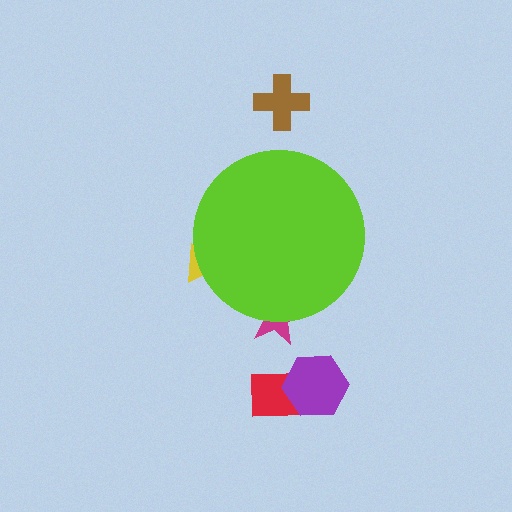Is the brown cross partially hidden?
No, the brown cross is fully visible.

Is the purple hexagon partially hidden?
No, the purple hexagon is fully visible.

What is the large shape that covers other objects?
A lime circle.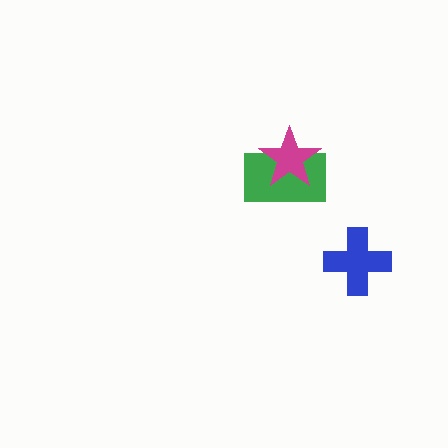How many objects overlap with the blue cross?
0 objects overlap with the blue cross.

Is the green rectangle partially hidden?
Yes, it is partially covered by another shape.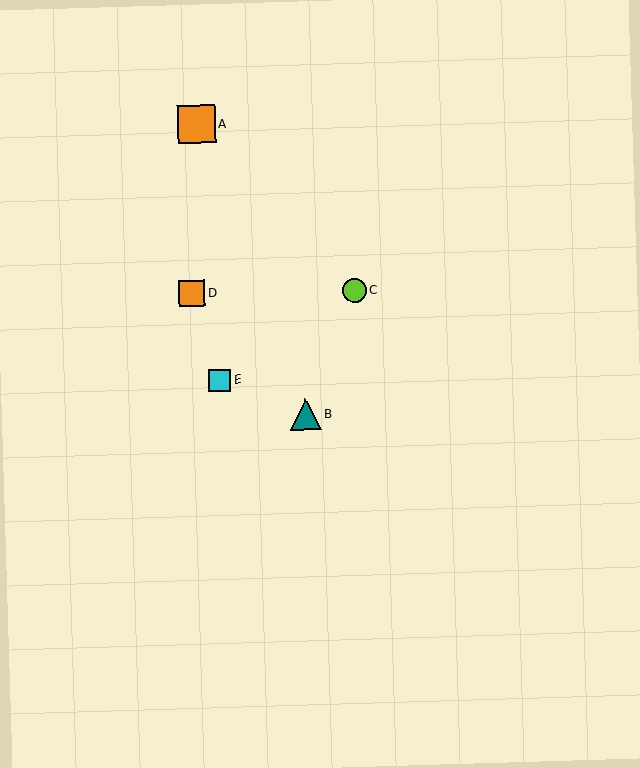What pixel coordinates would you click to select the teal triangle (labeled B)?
Click at (306, 415) to select the teal triangle B.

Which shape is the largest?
The orange square (labeled A) is the largest.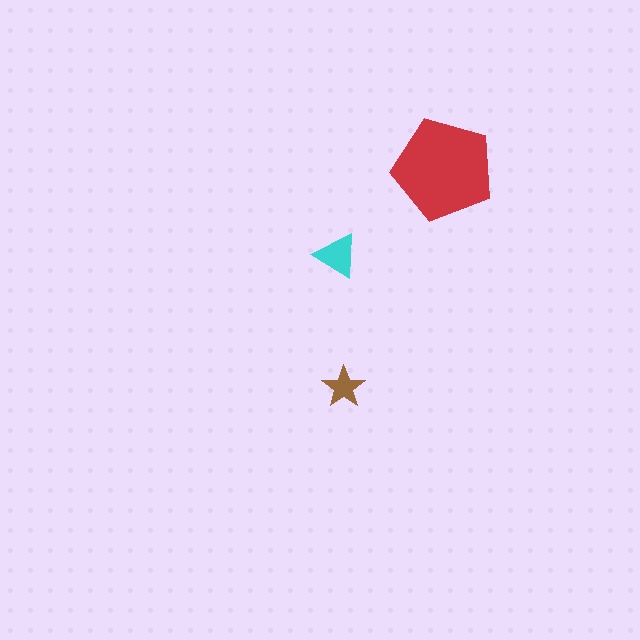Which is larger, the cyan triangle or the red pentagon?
The red pentagon.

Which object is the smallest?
The brown star.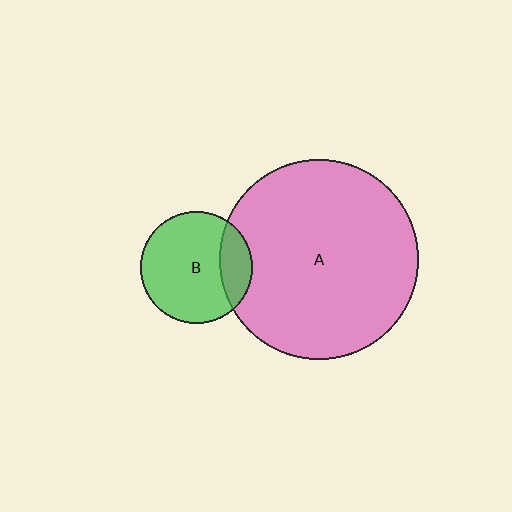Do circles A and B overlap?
Yes.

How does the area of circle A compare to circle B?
Approximately 3.2 times.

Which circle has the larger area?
Circle A (pink).